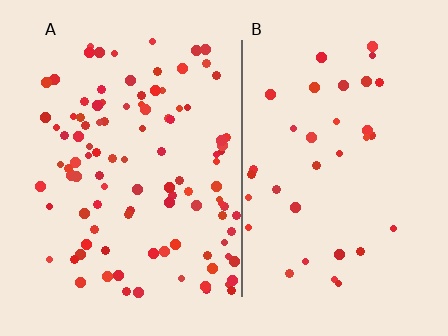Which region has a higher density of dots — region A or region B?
A (the left).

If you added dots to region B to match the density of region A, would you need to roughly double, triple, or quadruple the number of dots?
Approximately triple.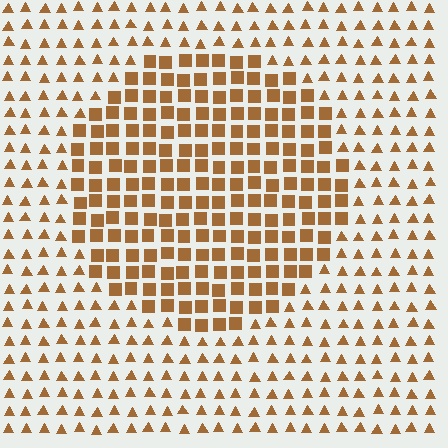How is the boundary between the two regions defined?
The boundary is defined by a change in element shape: squares inside vs. triangles outside. All elements share the same color and spacing.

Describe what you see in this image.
The image is filled with small brown elements arranged in a uniform grid. A circle-shaped region contains squares, while the surrounding area contains triangles. The boundary is defined purely by the change in element shape.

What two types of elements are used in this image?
The image uses squares inside the circle region and triangles outside it.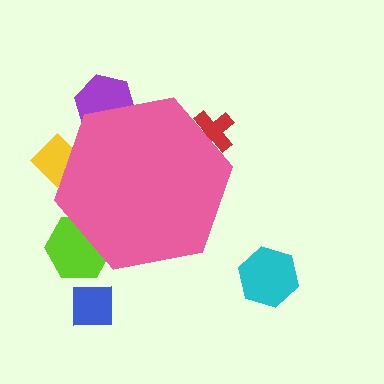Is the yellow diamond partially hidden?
Yes, the yellow diamond is partially hidden behind the pink hexagon.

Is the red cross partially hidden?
Yes, the red cross is partially hidden behind the pink hexagon.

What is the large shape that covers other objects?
A pink hexagon.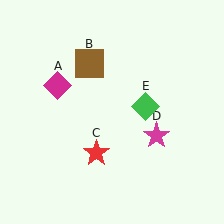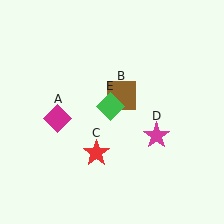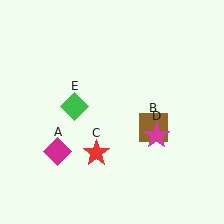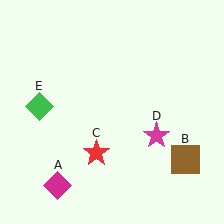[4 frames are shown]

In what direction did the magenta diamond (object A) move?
The magenta diamond (object A) moved down.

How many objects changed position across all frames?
3 objects changed position: magenta diamond (object A), brown square (object B), green diamond (object E).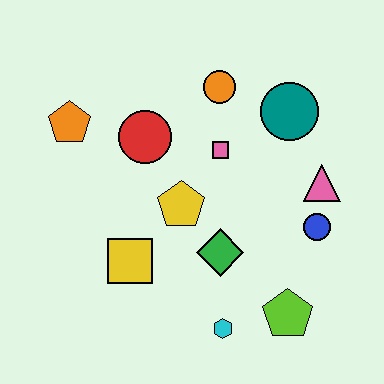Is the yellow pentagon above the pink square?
No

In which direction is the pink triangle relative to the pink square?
The pink triangle is to the right of the pink square.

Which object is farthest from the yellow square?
The teal circle is farthest from the yellow square.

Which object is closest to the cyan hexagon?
The lime pentagon is closest to the cyan hexagon.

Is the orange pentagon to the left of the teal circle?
Yes